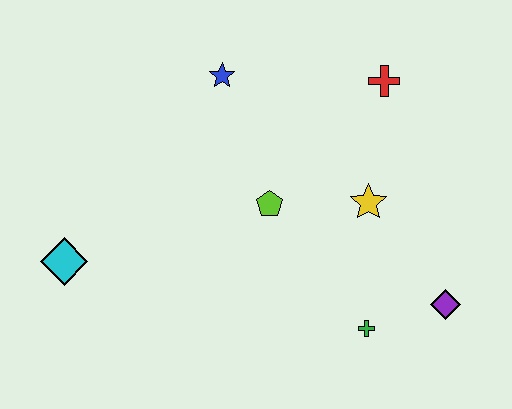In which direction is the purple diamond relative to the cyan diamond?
The purple diamond is to the right of the cyan diamond.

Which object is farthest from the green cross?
The cyan diamond is farthest from the green cross.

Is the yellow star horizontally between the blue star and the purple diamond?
Yes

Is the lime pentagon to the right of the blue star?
Yes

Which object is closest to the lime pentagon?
The yellow star is closest to the lime pentagon.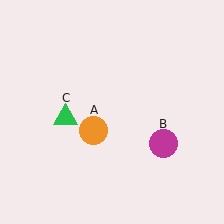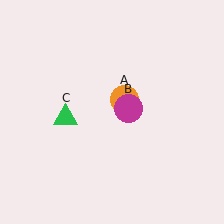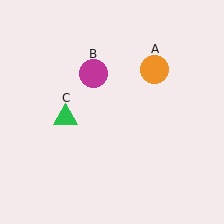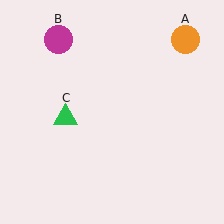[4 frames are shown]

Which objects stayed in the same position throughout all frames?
Green triangle (object C) remained stationary.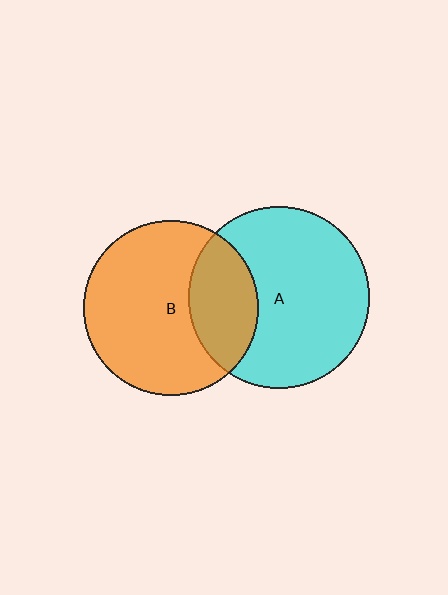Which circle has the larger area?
Circle A (cyan).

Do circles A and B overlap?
Yes.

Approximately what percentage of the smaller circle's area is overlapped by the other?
Approximately 30%.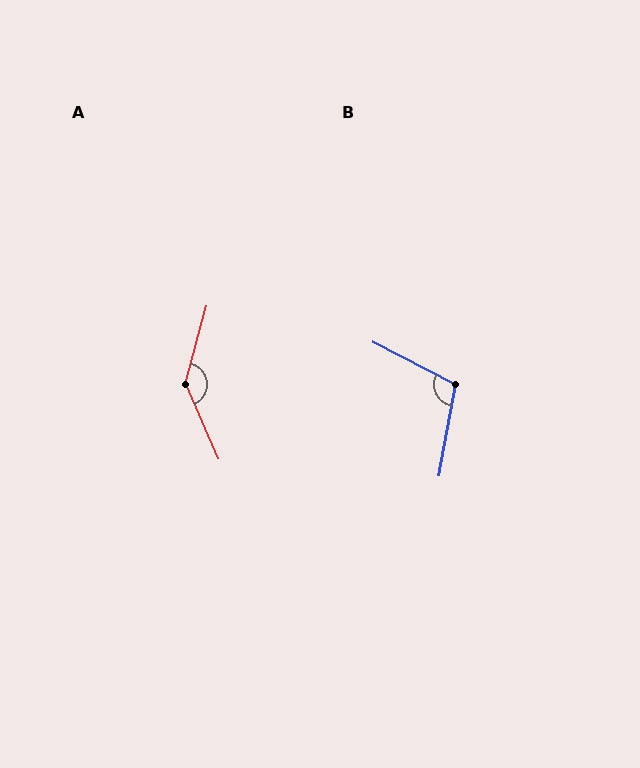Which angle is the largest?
A, at approximately 141 degrees.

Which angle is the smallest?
B, at approximately 107 degrees.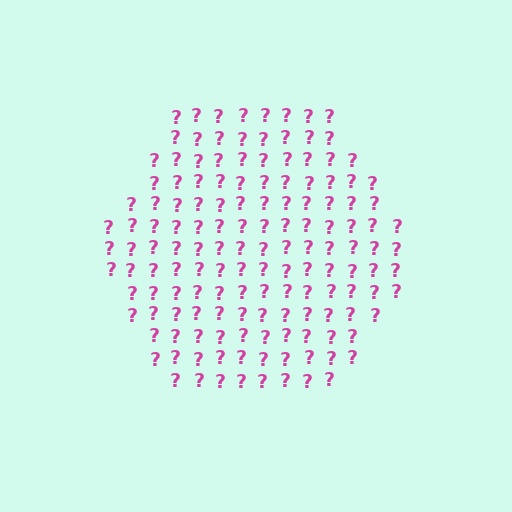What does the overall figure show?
The overall figure shows a hexagon.